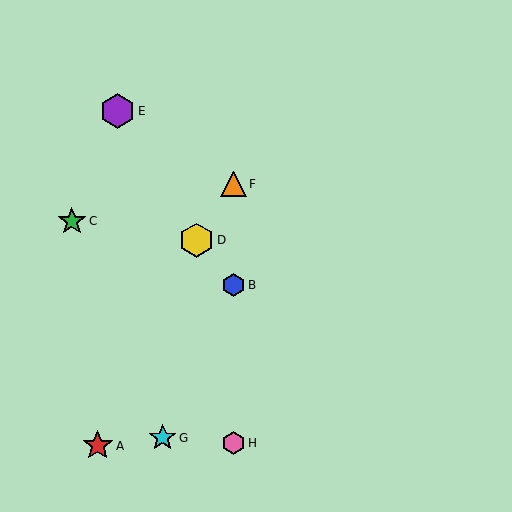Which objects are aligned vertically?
Objects B, F, H are aligned vertically.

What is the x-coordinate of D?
Object D is at x≈197.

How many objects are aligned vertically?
3 objects (B, F, H) are aligned vertically.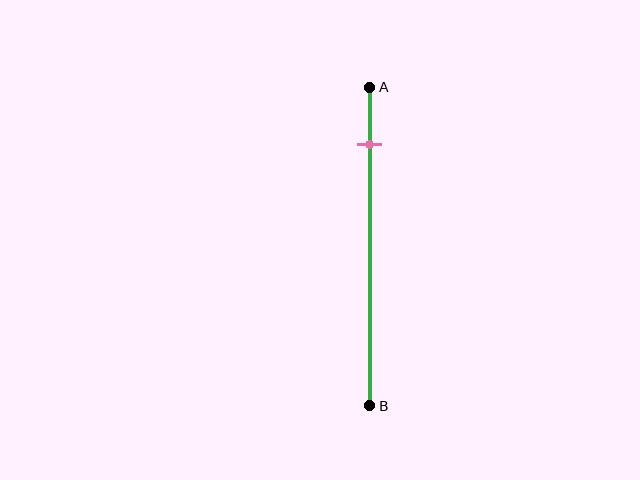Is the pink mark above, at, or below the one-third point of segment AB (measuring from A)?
The pink mark is above the one-third point of segment AB.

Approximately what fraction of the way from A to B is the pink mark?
The pink mark is approximately 20% of the way from A to B.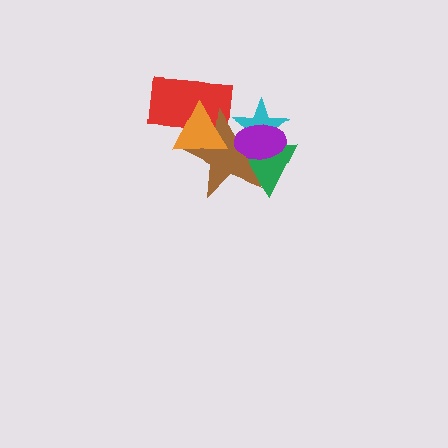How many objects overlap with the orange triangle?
2 objects overlap with the orange triangle.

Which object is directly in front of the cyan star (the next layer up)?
The green triangle is directly in front of the cyan star.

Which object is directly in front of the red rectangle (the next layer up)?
The brown star is directly in front of the red rectangle.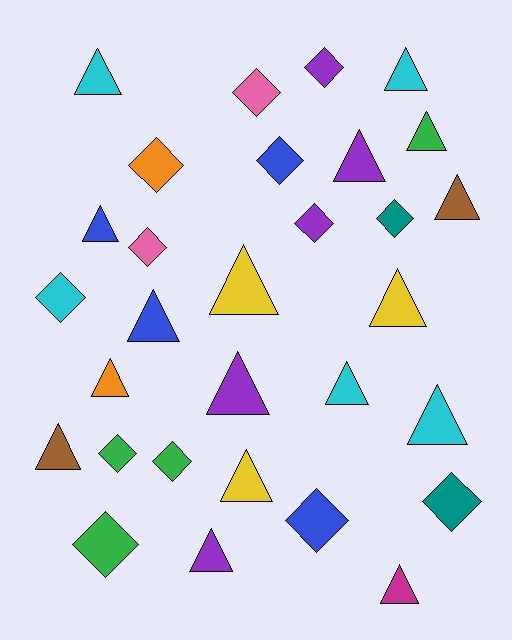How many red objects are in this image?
There are no red objects.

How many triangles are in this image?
There are 17 triangles.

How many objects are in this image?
There are 30 objects.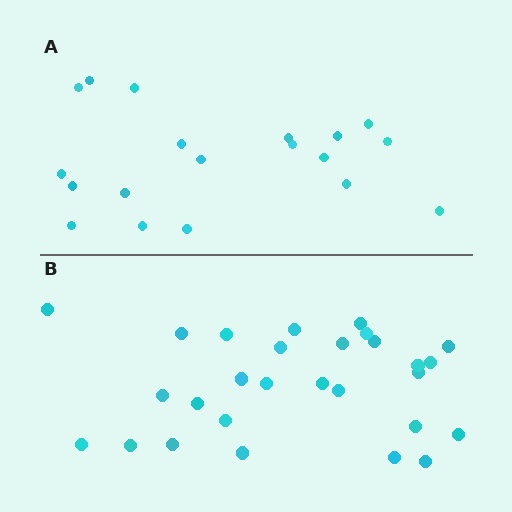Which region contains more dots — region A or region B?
Region B (the bottom region) has more dots.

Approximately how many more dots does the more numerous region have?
Region B has roughly 8 or so more dots than region A.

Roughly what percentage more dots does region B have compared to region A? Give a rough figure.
About 45% more.